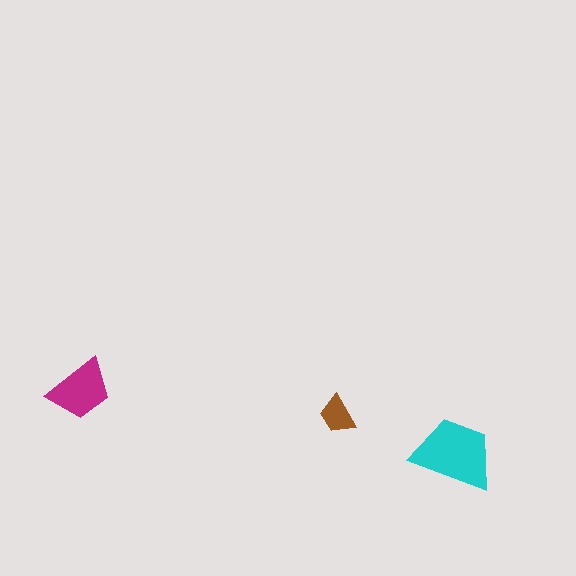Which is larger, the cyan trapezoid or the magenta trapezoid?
The cyan one.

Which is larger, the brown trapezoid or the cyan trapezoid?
The cyan one.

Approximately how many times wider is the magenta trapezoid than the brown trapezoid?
About 1.5 times wider.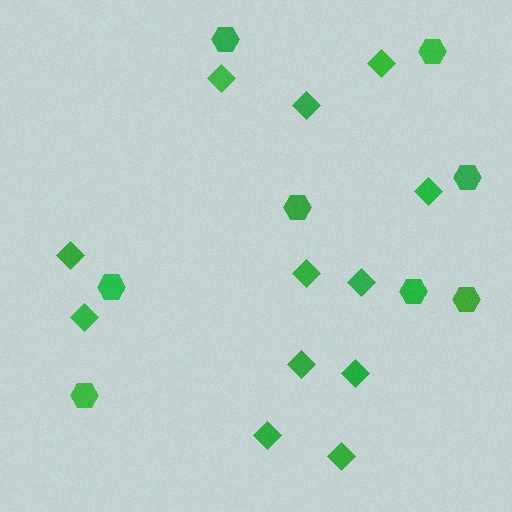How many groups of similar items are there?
There are 2 groups: one group of diamonds (12) and one group of hexagons (8).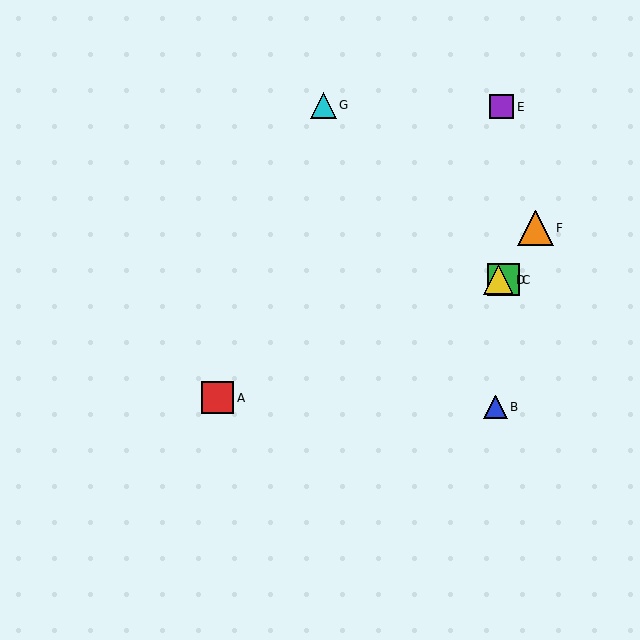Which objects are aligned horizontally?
Objects C, D are aligned horizontally.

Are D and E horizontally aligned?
No, D is at y≈280 and E is at y≈107.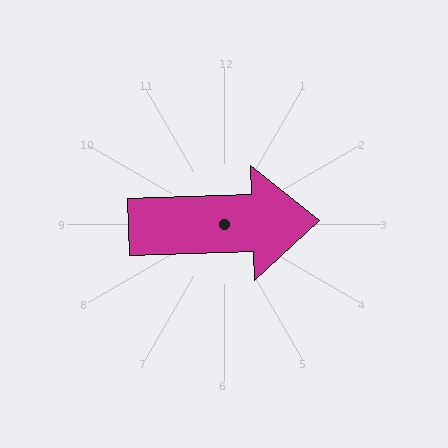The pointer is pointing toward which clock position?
Roughly 3 o'clock.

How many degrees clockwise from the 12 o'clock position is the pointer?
Approximately 88 degrees.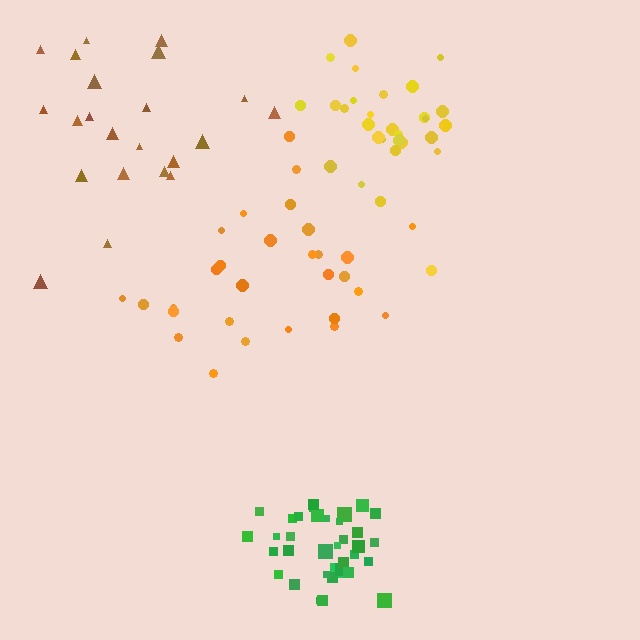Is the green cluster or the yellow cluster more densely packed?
Green.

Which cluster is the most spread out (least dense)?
Brown.